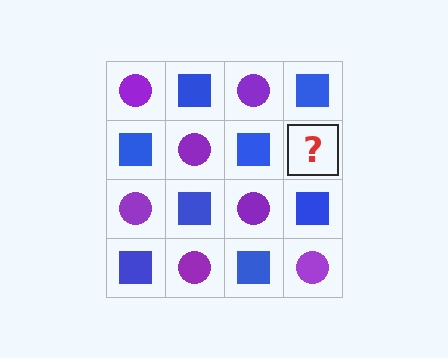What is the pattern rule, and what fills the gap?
The rule is that it alternates purple circle and blue square in a checkerboard pattern. The gap should be filled with a purple circle.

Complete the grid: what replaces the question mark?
The question mark should be replaced with a purple circle.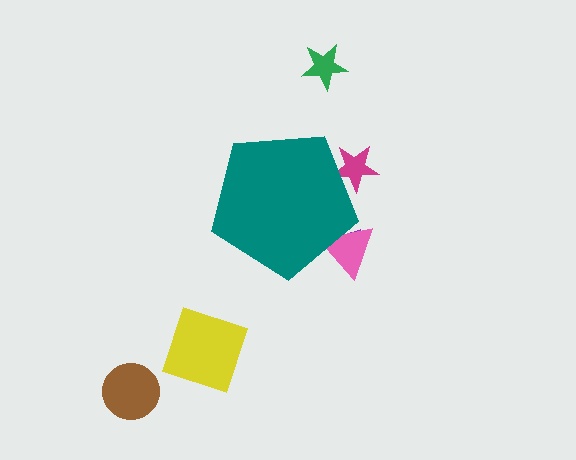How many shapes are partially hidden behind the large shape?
3 shapes are partially hidden.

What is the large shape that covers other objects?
A teal pentagon.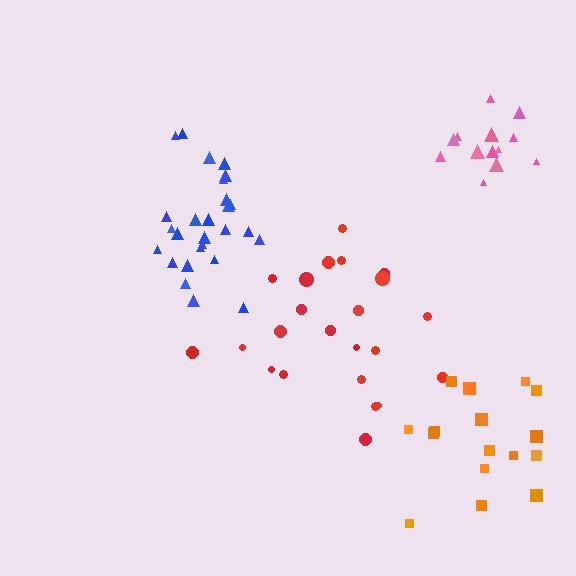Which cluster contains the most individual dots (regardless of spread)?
Blue (27).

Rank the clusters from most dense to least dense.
blue, pink, red, orange.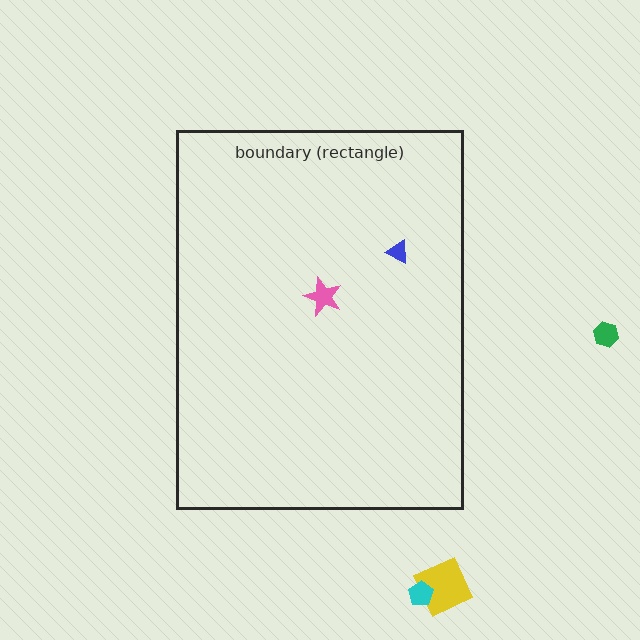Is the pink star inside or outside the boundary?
Inside.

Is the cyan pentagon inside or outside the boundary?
Outside.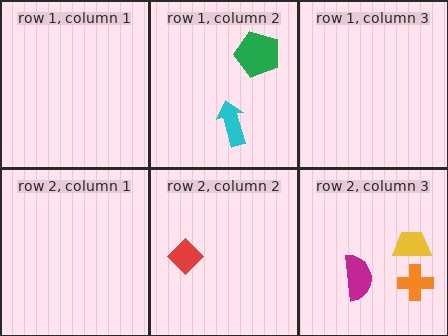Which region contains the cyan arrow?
The row 1, column 2 region.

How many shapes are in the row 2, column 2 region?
1.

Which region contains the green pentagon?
The row 1, column 2 region.